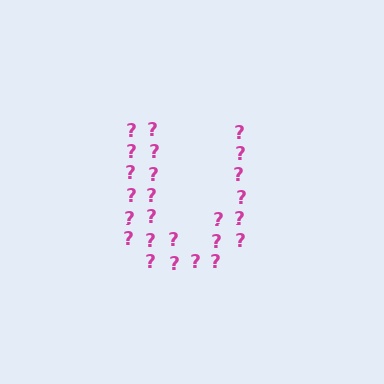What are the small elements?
The small elements are question marks.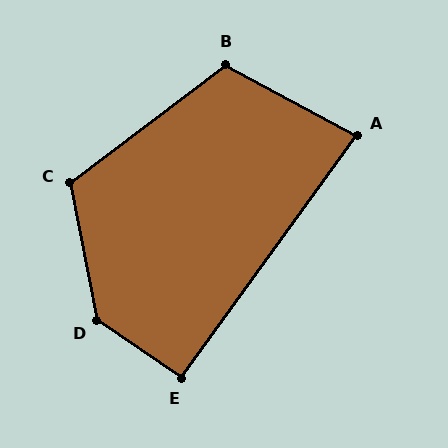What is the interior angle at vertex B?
Approximately 114 degrees (obtuse).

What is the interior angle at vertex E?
Approximately 92 degrees (approximately right).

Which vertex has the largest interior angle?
D, at approximately 135 degrees.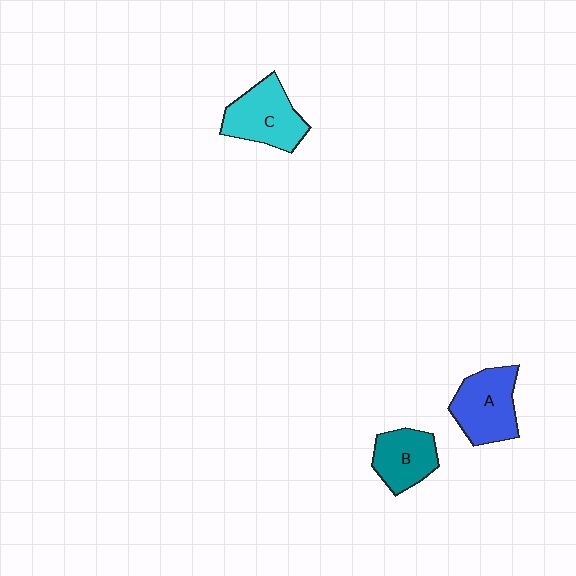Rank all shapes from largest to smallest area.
From largest to smallest: A (blue), C (cyan), B (teal).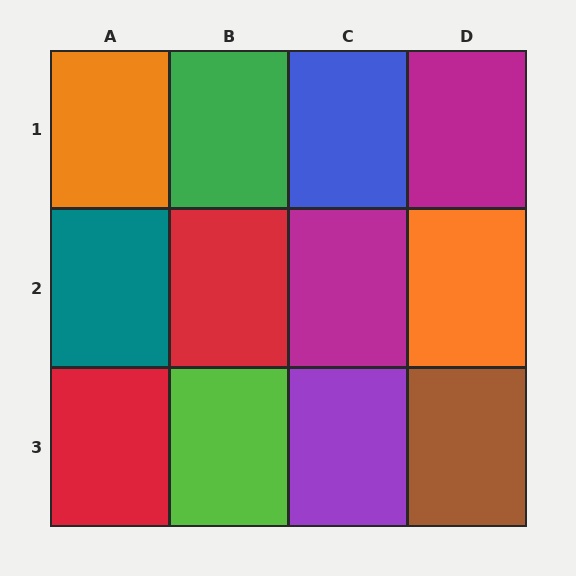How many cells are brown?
1 cell is brown.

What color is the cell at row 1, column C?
Blue.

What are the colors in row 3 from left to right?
Red, lime, purple, brown.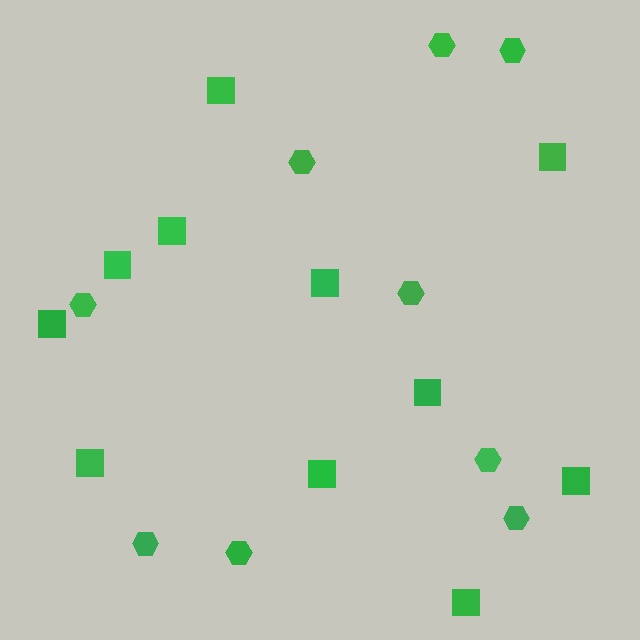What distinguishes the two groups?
There are 2 groups: one group of squares (11) and one group of hexagons (9).